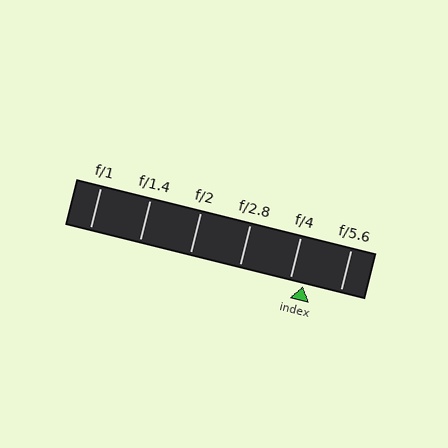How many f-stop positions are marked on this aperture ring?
There are 6 f-stop positions marked.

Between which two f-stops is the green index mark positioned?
The index mark is between f/4 and f/5.6.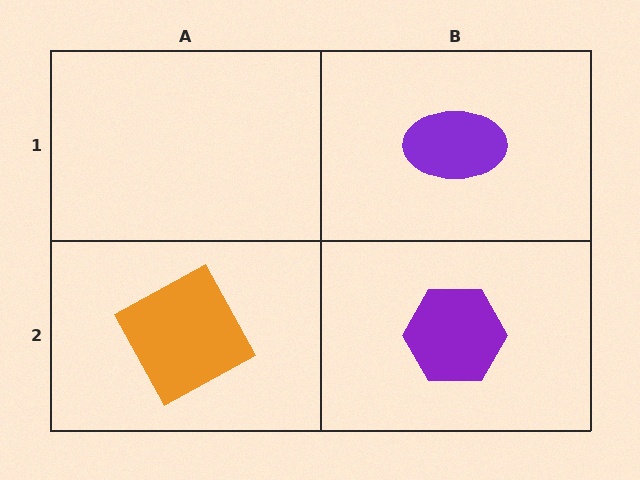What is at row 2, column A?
An orange square.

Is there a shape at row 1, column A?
No, that cell is empty.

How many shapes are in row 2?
2 shapes.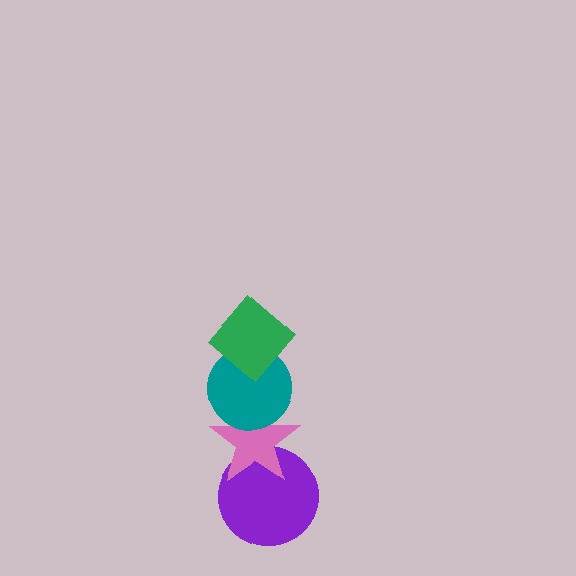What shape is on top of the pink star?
The teal circle is on top of the pink star.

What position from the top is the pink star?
The pink star is 3rd from the top.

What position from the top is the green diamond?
The green diamond is 1st from the top.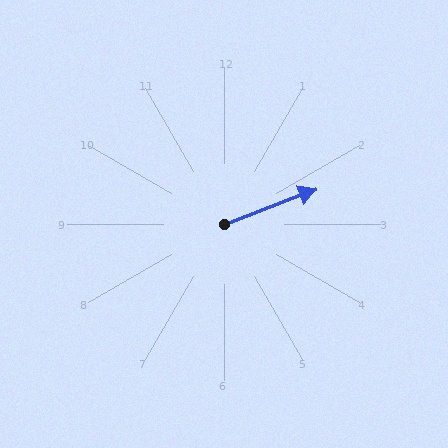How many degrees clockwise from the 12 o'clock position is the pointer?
Approximately 69 degrees.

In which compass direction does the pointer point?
East.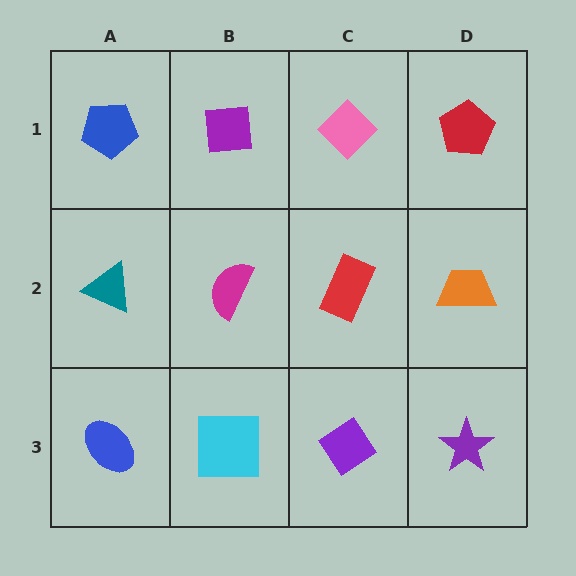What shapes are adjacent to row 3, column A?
A teal triangle (row 2, column A), a cyan square (row 3, column B).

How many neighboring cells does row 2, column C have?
4.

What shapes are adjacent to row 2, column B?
A purple square (row 1, column B), a cyan square (row 3, column B), a teal triangle (row 2, column A), a red rectangle (row 2, column C).